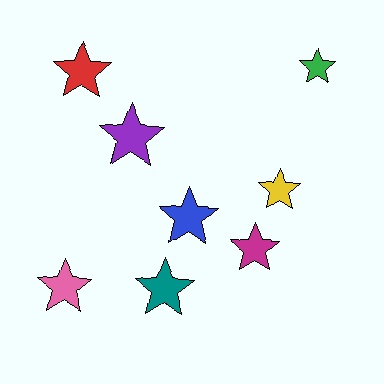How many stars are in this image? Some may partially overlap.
There are 8 stars.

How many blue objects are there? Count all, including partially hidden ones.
There is 1 blue object.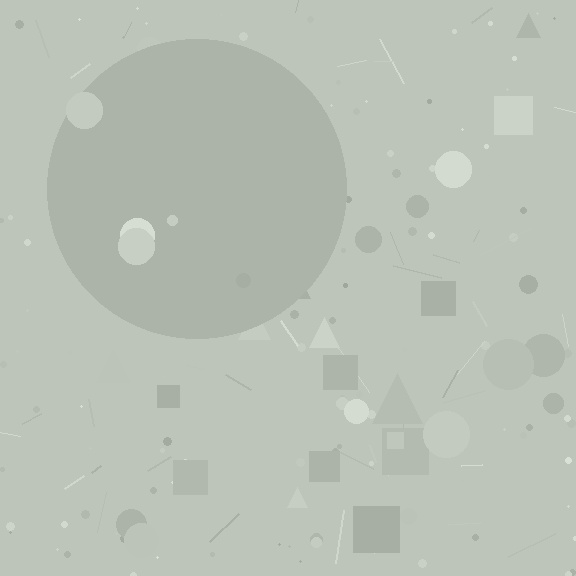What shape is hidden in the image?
A circle is hidden in the image.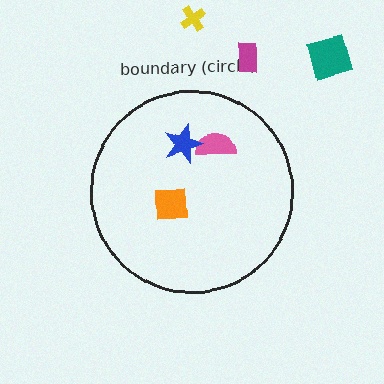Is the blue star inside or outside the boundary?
Inside.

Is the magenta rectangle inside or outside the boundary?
Outside.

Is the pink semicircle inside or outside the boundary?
Inside.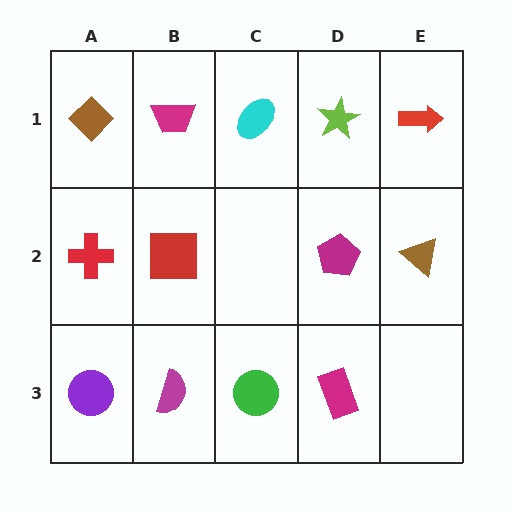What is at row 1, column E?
A red arrow.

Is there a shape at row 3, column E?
No, that cell is empty.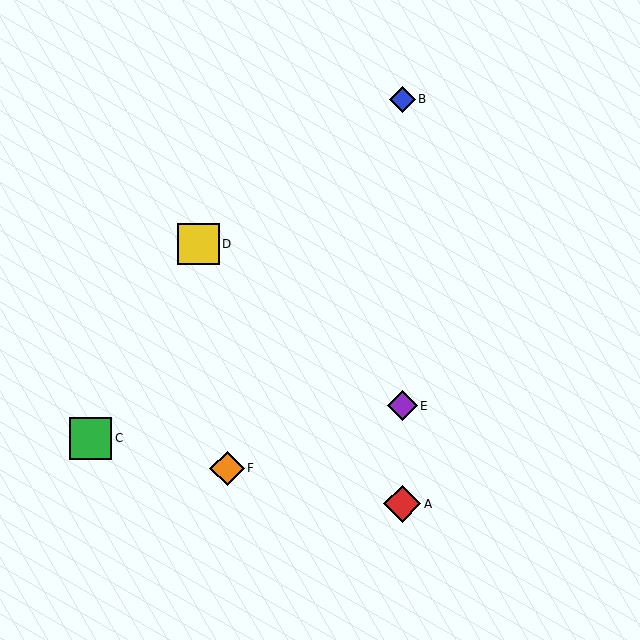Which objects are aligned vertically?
Objects A, B, E are aligned vertically.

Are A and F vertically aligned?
No, A is at x≈402 and F is at x≈227.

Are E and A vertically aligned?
Yes, both are at x≈402.